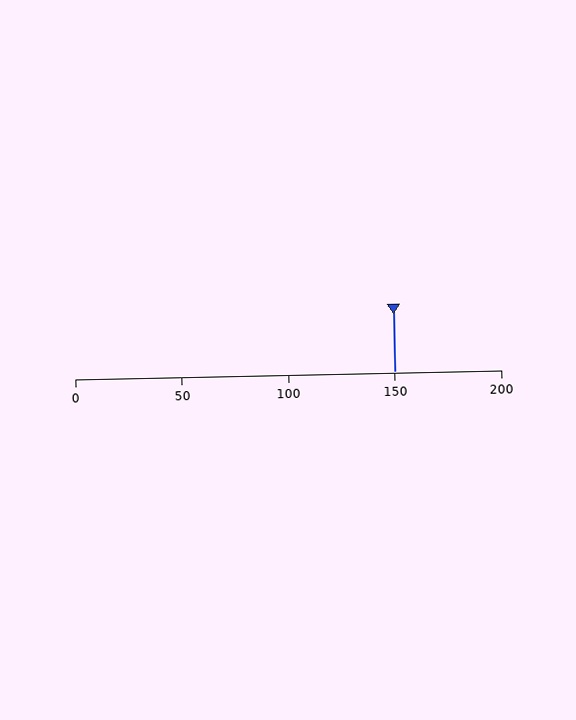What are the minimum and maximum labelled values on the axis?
The axis runs from 0 to 200.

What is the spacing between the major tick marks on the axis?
The major ticks are spaced 50 apart.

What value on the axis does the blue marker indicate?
The marker indicates approximately 150.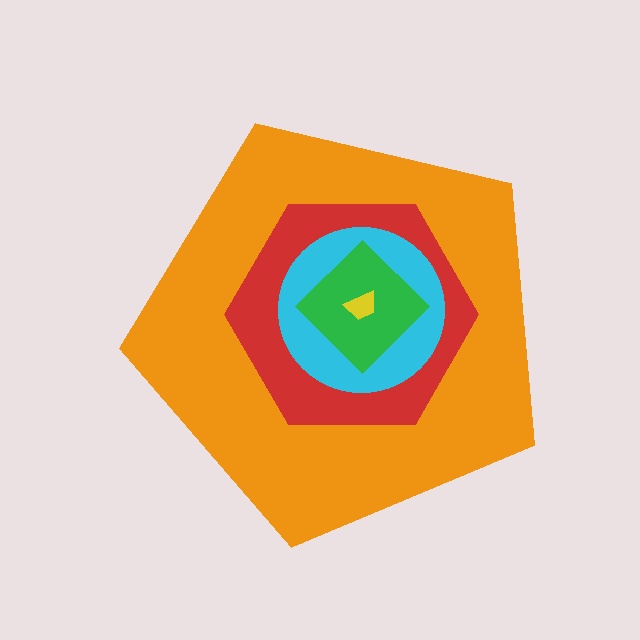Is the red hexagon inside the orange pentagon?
Yes.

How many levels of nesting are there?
5.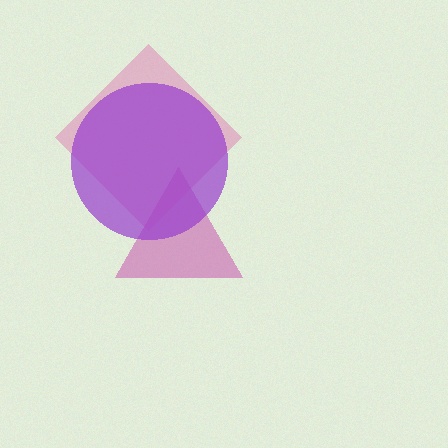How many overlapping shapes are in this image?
There are 3 overlapping shapes in the image.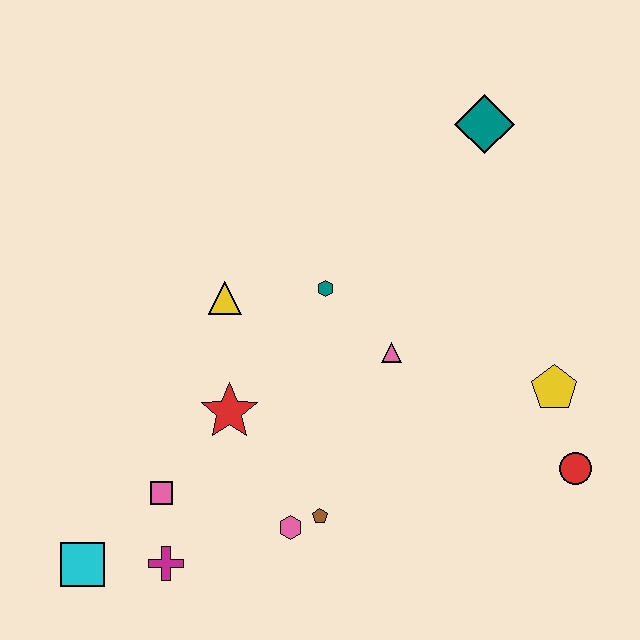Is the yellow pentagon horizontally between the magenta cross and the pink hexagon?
No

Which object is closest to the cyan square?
The magenta cross is closest to the cyan square.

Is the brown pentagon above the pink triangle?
No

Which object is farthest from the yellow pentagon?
The cyan square is farthest from the yellow pentagon.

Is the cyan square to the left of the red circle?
Yes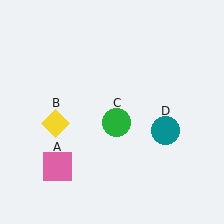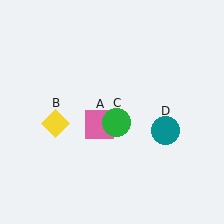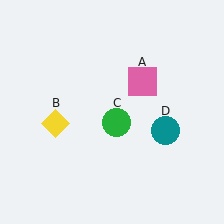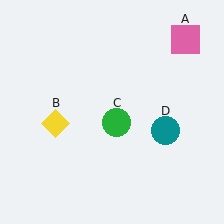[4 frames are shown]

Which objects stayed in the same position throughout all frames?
Yellow diamond (object B) and green circle (object C) and teal circle (object D) remained stationary.